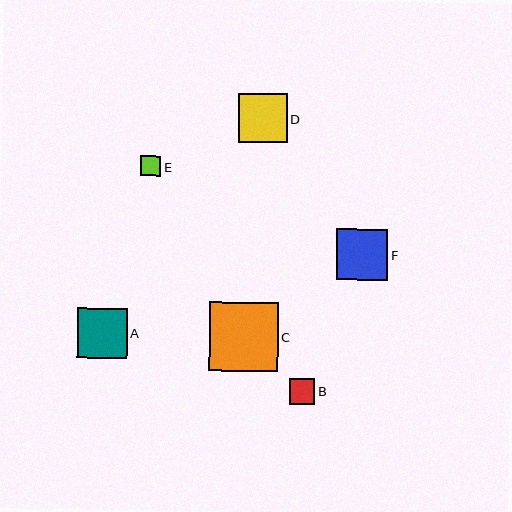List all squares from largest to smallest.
From largest to smallest: C, F, A, D, B, E.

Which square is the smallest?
Square E is the smallest with a size of approximately 20 pixels.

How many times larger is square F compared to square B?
Square F is approximately 2.0 times the size of square B.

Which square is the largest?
Square C is the largest with a size of approximately 69 pixels.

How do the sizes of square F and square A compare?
Square F and square A are approximately the same size.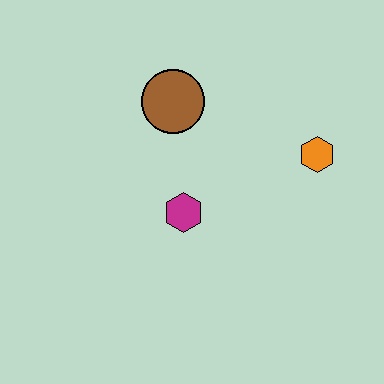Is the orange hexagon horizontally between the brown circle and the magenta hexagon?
No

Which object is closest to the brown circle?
The magenta hexagon is closest to the brown circle.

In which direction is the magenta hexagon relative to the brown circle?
The magenta hexagon is below the brown circle.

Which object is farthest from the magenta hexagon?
The orange hexagon is farthest from the magenta hexagon.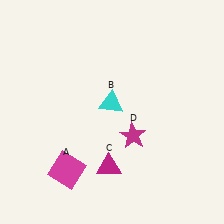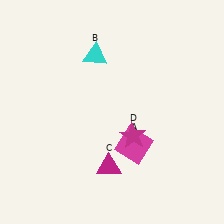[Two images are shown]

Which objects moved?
The objects that moved are: the magenta square (A), the cyan triangle (B).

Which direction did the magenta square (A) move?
The magenta square (A) moved right.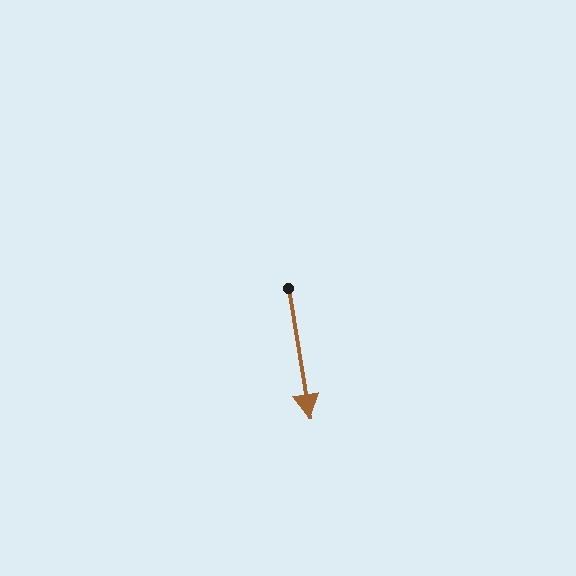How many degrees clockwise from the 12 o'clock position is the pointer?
Approximately 171 degrees.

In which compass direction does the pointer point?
South.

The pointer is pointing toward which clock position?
Roughly 6 o'clock.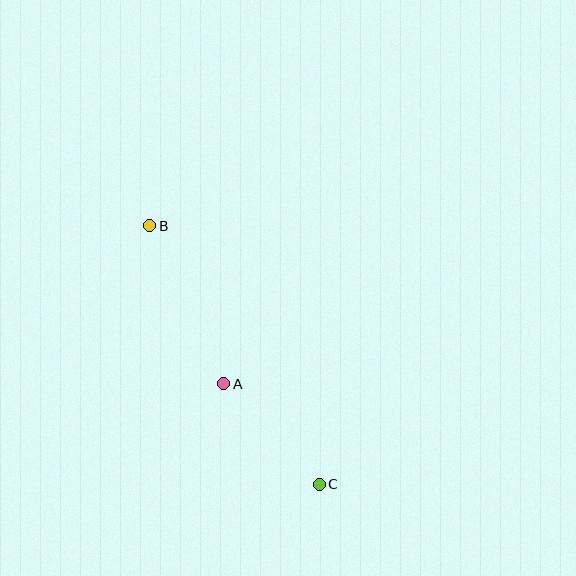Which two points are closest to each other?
Points A and C are closest to each other.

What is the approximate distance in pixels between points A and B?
The distance between A and B is approximately 174 pixels.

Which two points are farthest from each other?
Points B and C are farthest from each other.